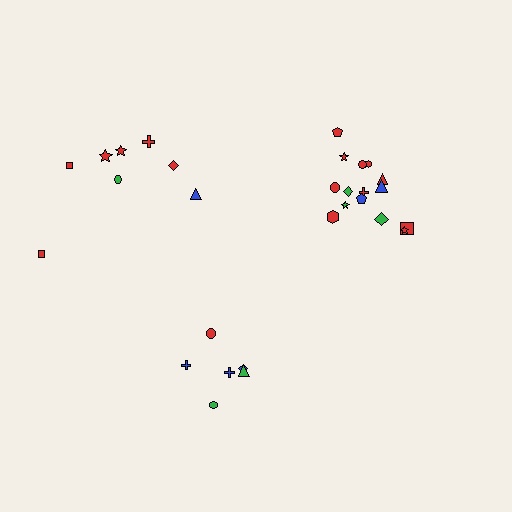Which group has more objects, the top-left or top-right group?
The top-right group.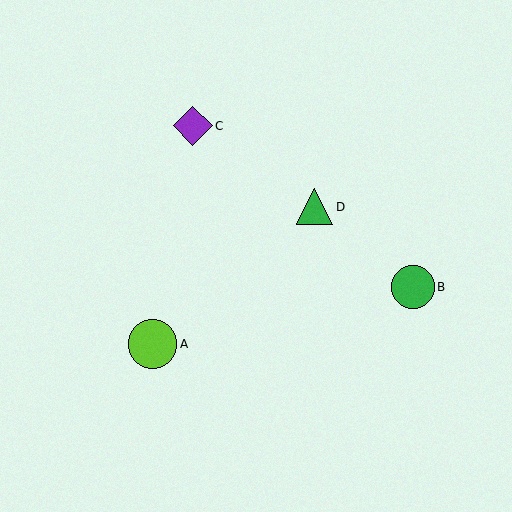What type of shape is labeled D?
Shape D is a green triangle.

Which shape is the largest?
The lime circle (labeled A) is the largest.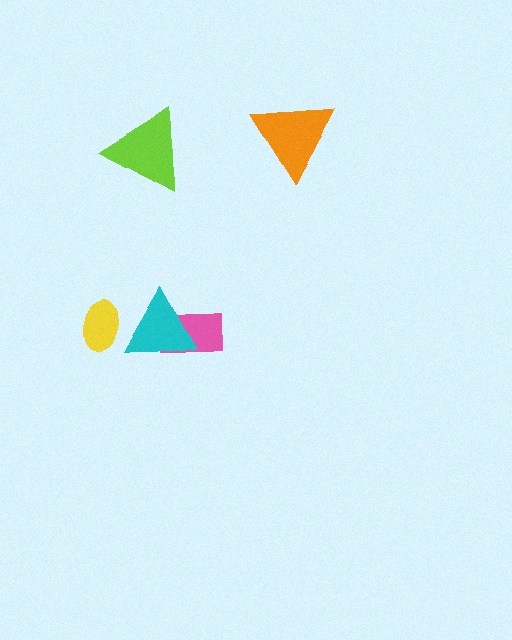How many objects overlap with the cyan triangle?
2 objects overlap with the cyan triangle.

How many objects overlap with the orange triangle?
0 objects overlap with the orange triangle.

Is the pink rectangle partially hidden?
Yes, it is partially covered by another shape.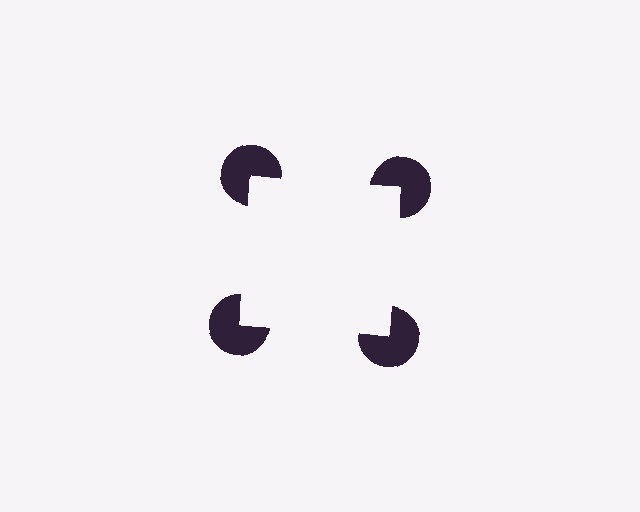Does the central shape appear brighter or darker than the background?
It typically appears slightly brighter than the background, even though no actual brightness change is drawn.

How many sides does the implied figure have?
4 sides.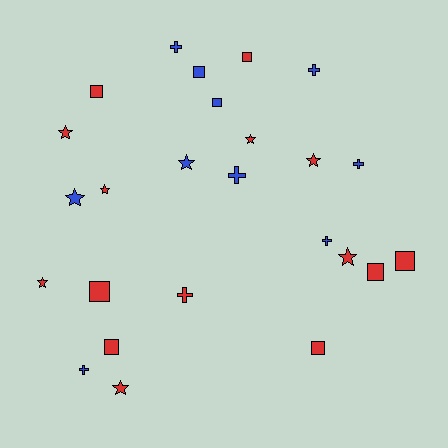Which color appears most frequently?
Red, with 15 objects.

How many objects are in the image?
There are 25 objects.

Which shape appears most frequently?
Square, with 9 objects.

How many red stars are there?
There are 7 red stars.